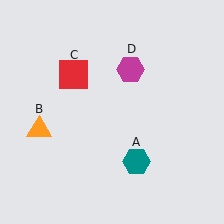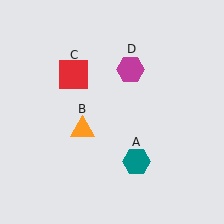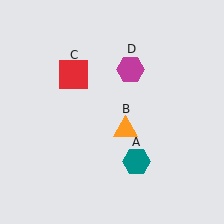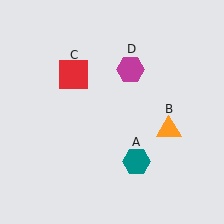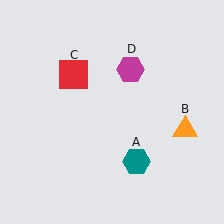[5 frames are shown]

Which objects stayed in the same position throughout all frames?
Teal hexagon (object A) and red square (object C) and magenta hexagon (object D) remained stationary.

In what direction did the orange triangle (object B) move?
The orange triangle (object B) moved right.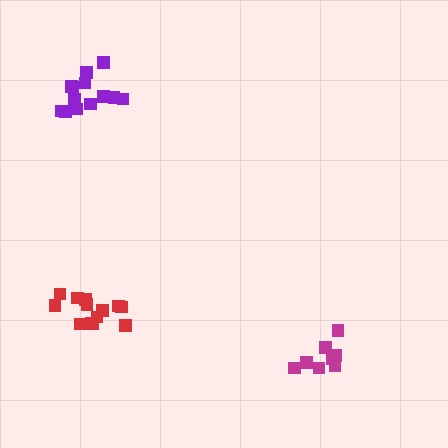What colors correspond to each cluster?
The clusters are colored: red, magenta, purple.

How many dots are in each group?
Group 1: 13 dots, Group 2: 8 dots, Group 3: 14 dots (35 total).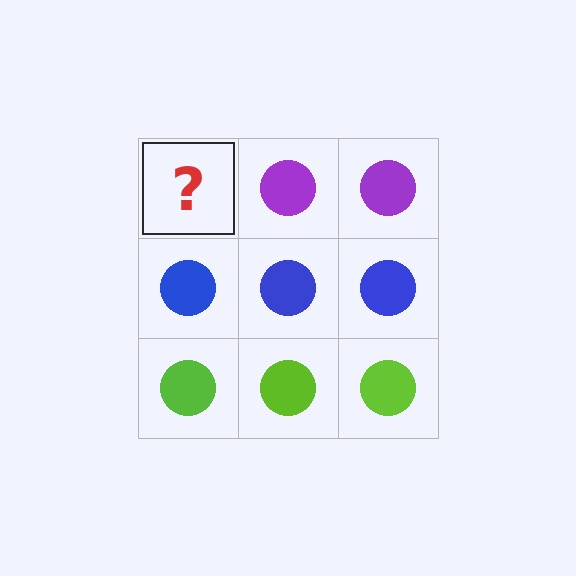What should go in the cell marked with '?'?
The missing cell should contain a purple circle.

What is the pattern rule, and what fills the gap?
The rule is that each row has a consistent color. The gap should be filled with a purple circle.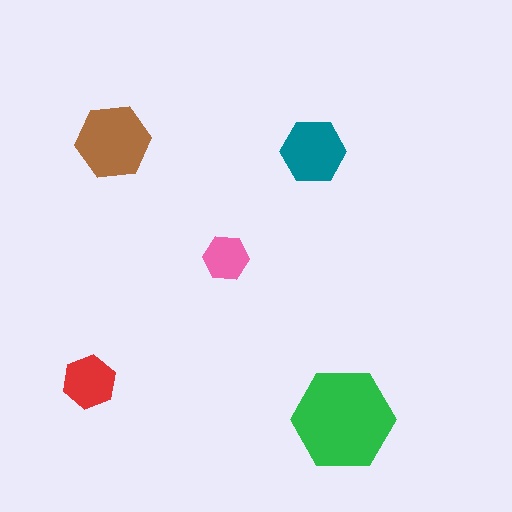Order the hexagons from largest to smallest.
the green one, the brown one, the teal one, the red one, the pink one.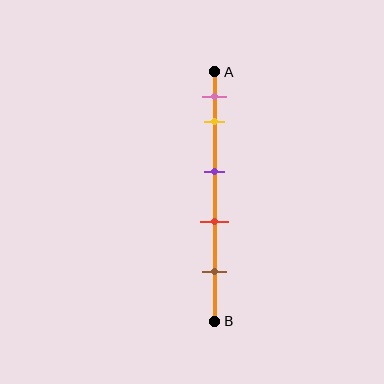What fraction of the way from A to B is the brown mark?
The brown mark is approximately 80% (0.8) of the way from A to B.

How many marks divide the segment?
There are 5 marks dividing the segment.